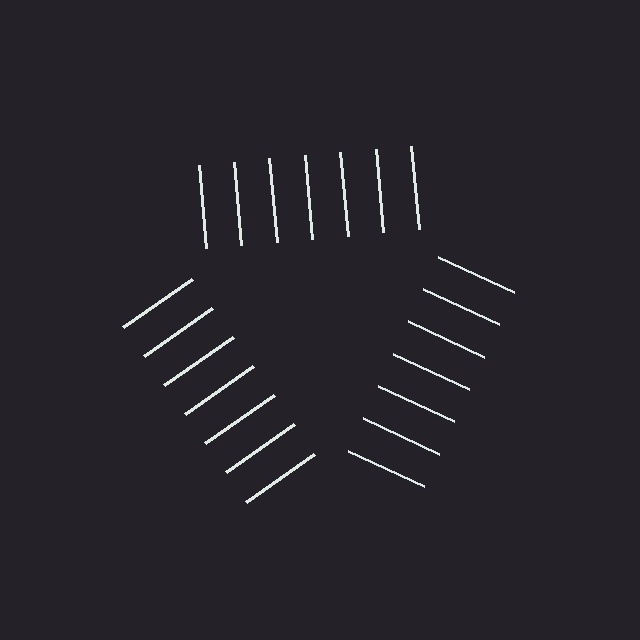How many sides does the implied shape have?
3 sides — the line-ends trace a triangle.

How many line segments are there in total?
21 — 7 along each of the 3 edges.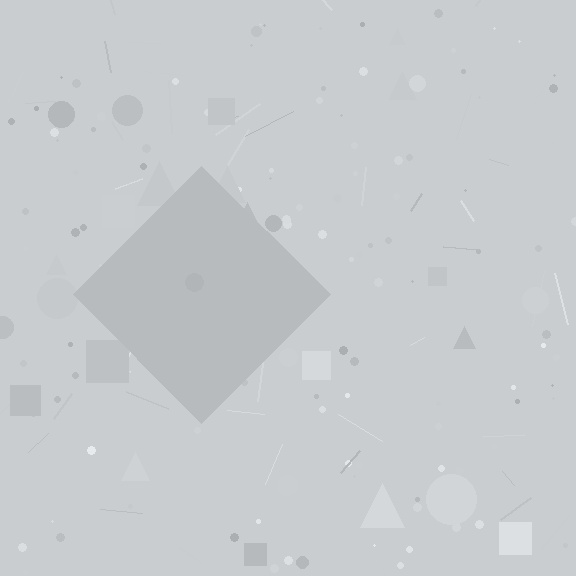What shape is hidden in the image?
A diamond is hidden in the image.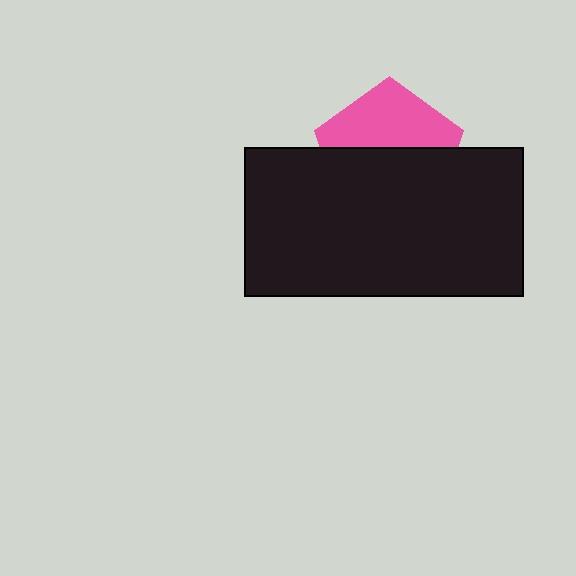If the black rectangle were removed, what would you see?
You would see the complete pink pentagon.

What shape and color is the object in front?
The object in front is a black rectangle.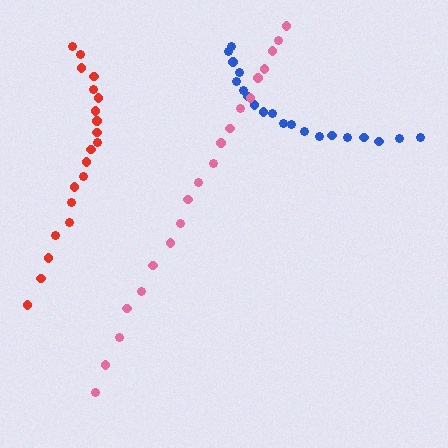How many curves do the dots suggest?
There are 3 distinct paths.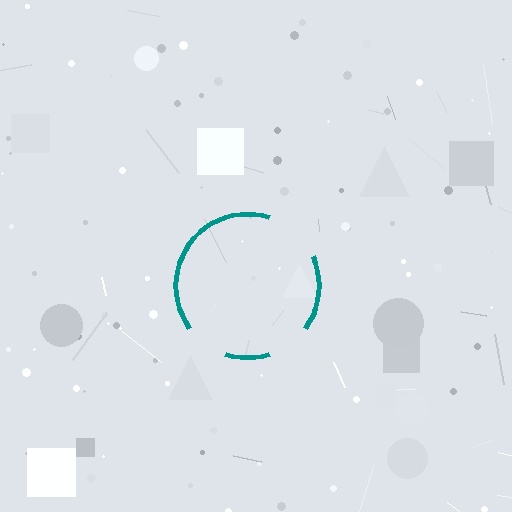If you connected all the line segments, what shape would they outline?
They would outline a circle.